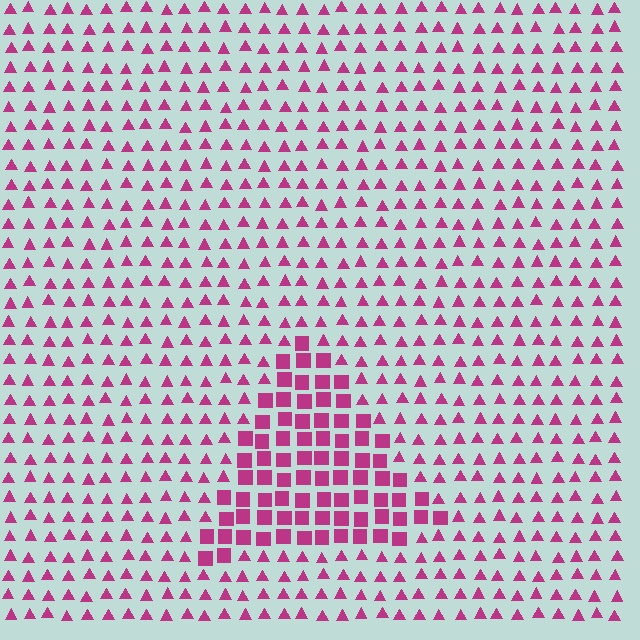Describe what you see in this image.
The image is filled with small magenta elements arranged in a uniform grid. A triangle-shaped region contains squares, while the surrounding area contains triangles. The boundary is defined purely by the change in element shape.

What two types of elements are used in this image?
The image uses squares inside the triangle region and triangles outside it.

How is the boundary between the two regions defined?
The boundary is defined by a change in element shape: squares inside vs. triangles outside. All elements share the same color and spacing.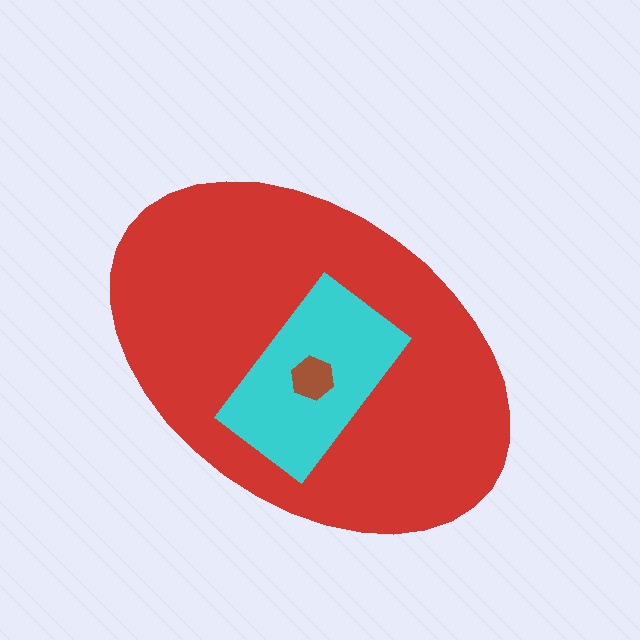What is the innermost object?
The brown hexagon.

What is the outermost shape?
The red ellipse.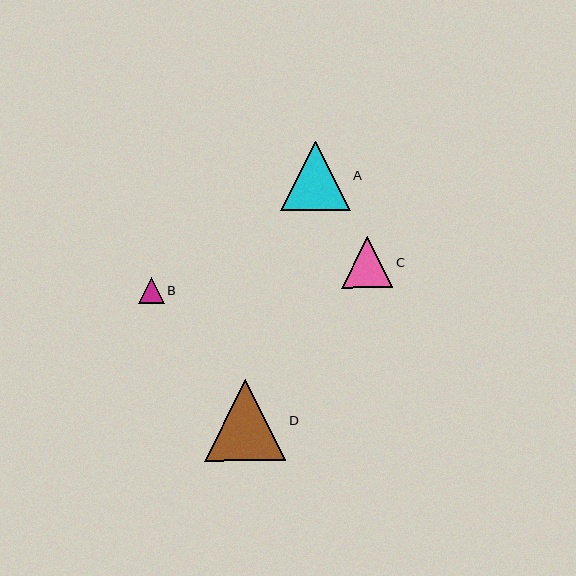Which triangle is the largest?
Triangle D is the largest with a size of approximately 81 pixels.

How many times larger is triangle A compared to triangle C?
Triangle A is approximately 1.4 times the size of triangle C.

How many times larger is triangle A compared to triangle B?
Triangle A is approximately 2.7 times the size of triangle B.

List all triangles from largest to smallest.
From largest to smallest: D, A, C, B.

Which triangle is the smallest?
Triangle B is the smallest with a size of approximately 26 pixels.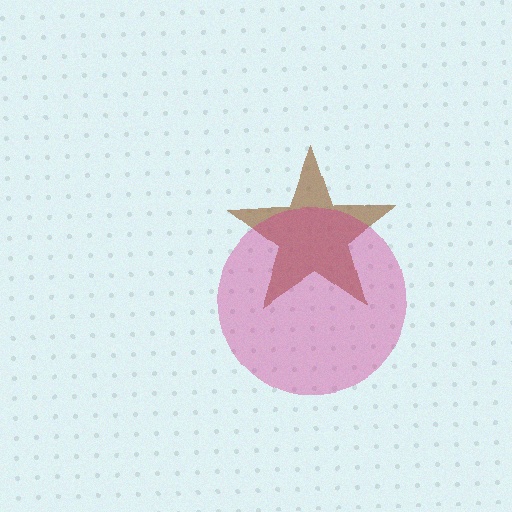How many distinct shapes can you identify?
There are 2 distinct shapes: a brown star, a magenta circle.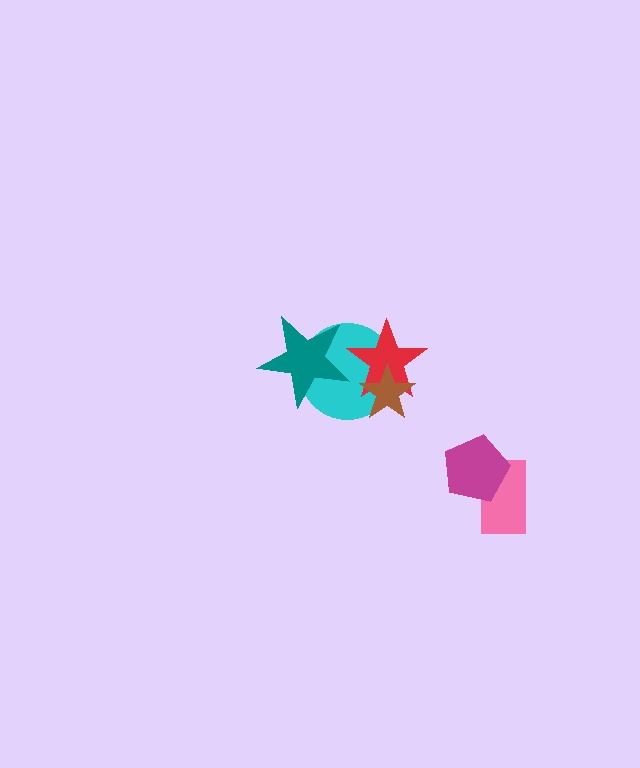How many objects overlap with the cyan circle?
3 objects overlap with the cyan circle.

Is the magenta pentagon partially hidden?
No, no other shape covers it.